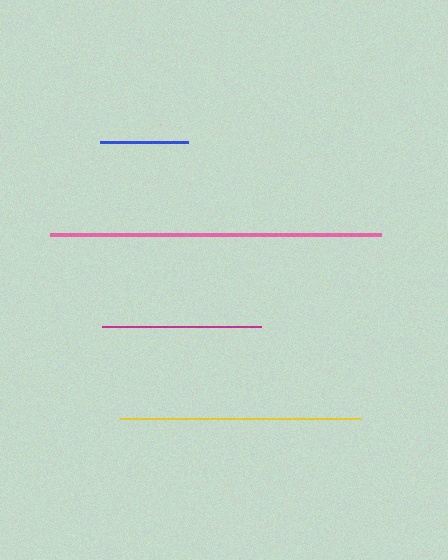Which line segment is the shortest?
The blue line is the shortest at approximately 88 pixels.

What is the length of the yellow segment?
The yellow segment is approximately 240 pixels long.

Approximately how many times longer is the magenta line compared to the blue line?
The magenta line is approximately 1.8 times the length of the blue line.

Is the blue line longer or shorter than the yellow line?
The yellow line is longer than the blue line.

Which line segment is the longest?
The pink line is the longest at approximately 331 pixels.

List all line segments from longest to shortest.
From longest to shortest: pink, yellow, magenta, blue.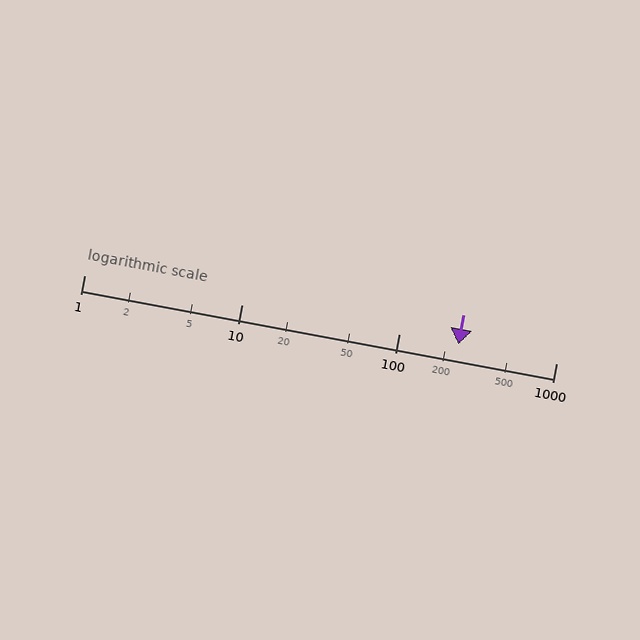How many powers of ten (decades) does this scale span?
The scale spans 3 decades, from 1 to 1000.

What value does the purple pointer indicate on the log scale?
The pointer indicates approximately 240.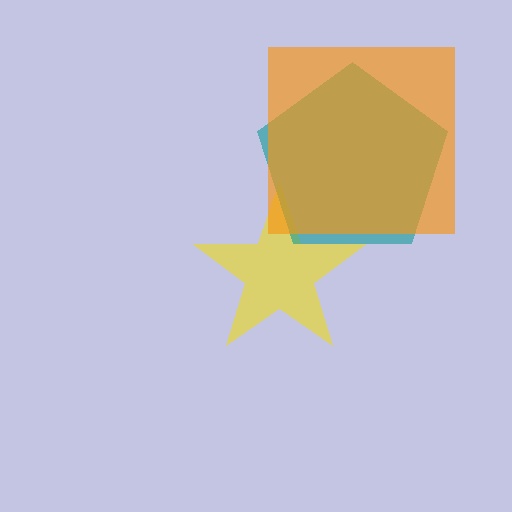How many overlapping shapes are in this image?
There are 3 overlapping shapes in the image.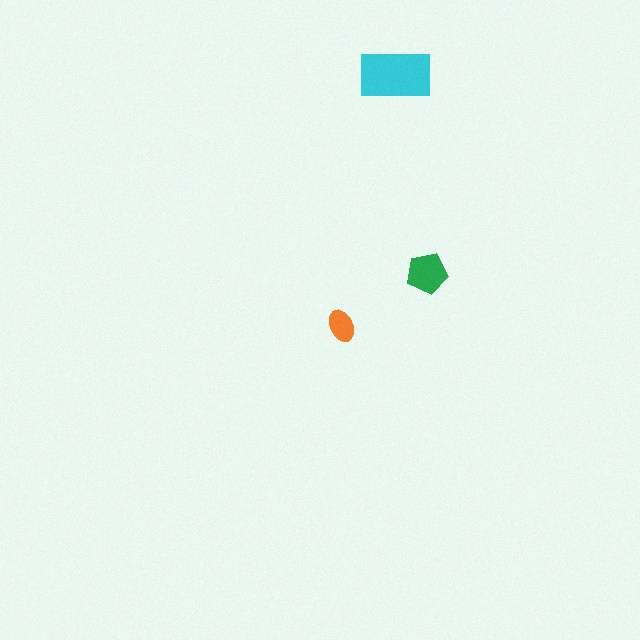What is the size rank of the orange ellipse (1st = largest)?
3rd.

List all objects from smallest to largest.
The orange ellipse, the green pentagon, the cyan rectangle.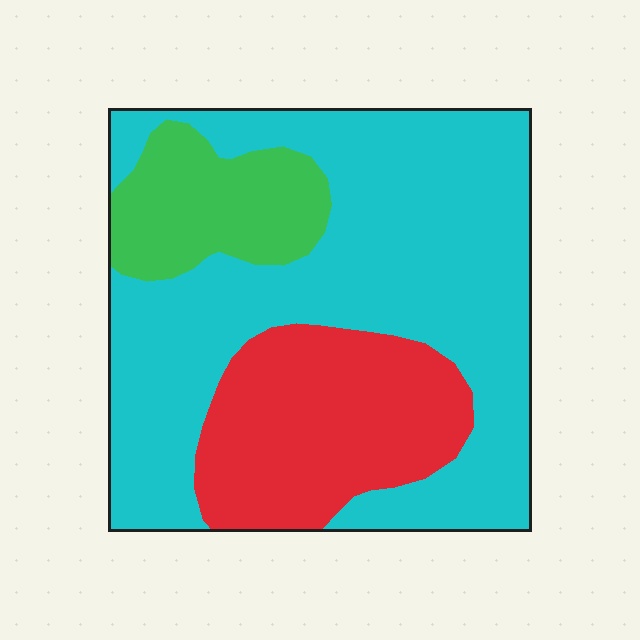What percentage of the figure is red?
Red takes up about one quarter (1/4) of the figure.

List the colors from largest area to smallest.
From largest to smallest: cyan, red, green.